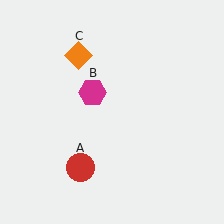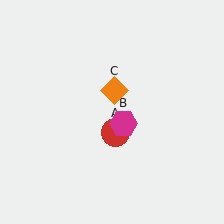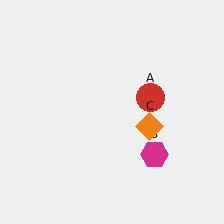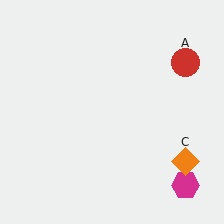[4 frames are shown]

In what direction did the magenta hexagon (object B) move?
The magenta hexagon (object B) moved down and to the right.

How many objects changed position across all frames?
3 objects changed position: red circle (object A), magenta hexagon (object B), orange diamond (object C).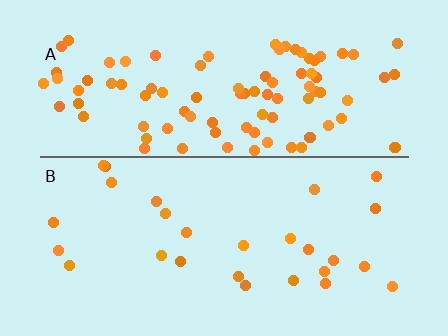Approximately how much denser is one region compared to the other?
Approximately 3.6× — region A over region B.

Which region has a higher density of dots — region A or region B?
A (the top).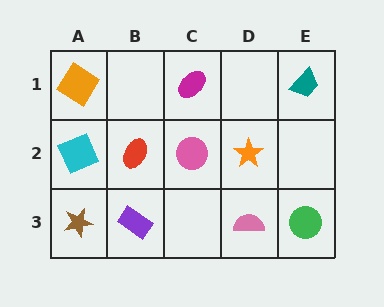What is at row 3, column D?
A pink semicircle.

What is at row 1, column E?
A teal trapezoid.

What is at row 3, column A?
A brown star.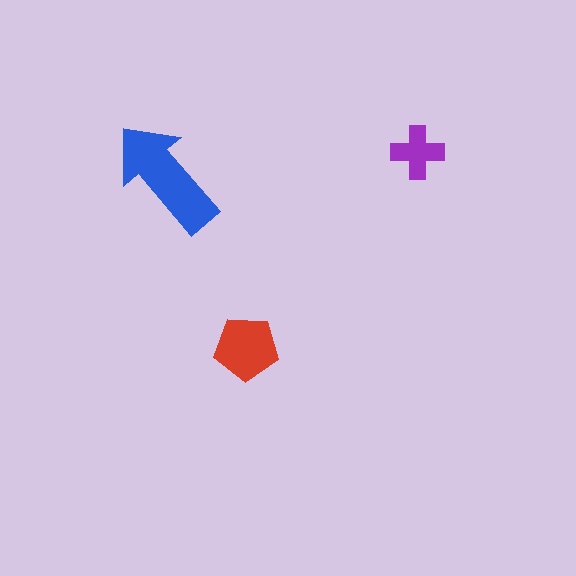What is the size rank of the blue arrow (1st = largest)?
1st.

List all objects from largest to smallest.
The blue arrow, the red pentagon, the purple cross.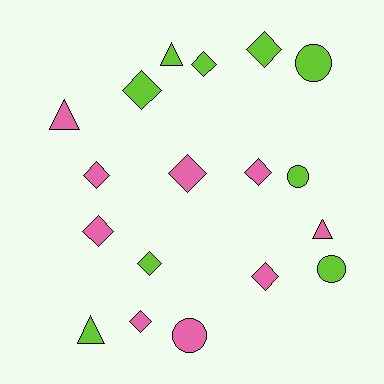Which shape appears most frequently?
Diamond, with 10 objects.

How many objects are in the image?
There are 18 objects.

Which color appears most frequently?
Pink, with 9 objects.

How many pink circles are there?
There is 1 pink circle.